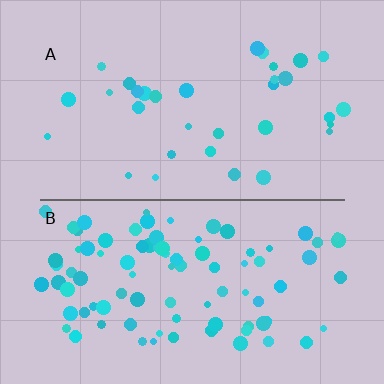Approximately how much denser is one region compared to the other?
Approximately 2.8× — region B over region A.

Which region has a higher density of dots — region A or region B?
B (the bottom).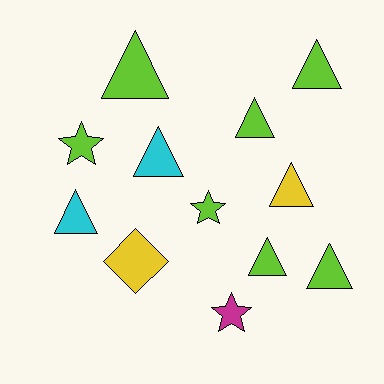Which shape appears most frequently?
Triangle, with 8 objects.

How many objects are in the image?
There are 12 objects.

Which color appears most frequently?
Lime, with 7 objects.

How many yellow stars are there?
There are no yellow stars.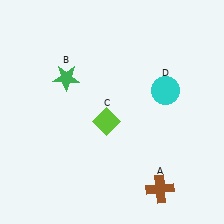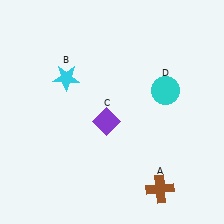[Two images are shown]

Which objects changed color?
B changed from green to cyan. C changed from lime to purple.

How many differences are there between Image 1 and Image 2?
There are 2 differences between the two images.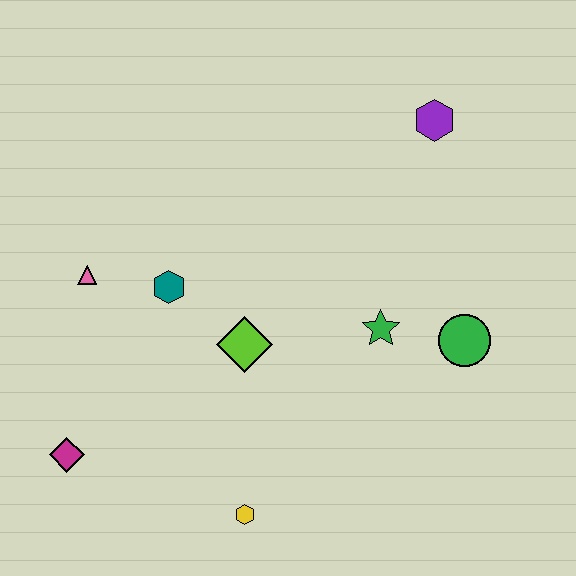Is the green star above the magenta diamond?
Yes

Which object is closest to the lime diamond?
The teal hexagon is closest to the lime diamond.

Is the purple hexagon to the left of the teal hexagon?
No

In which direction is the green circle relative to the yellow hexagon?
The green circle is to the right of the yellow hexagon.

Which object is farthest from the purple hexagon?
The magenta diamond is farthest from the purple hexagon.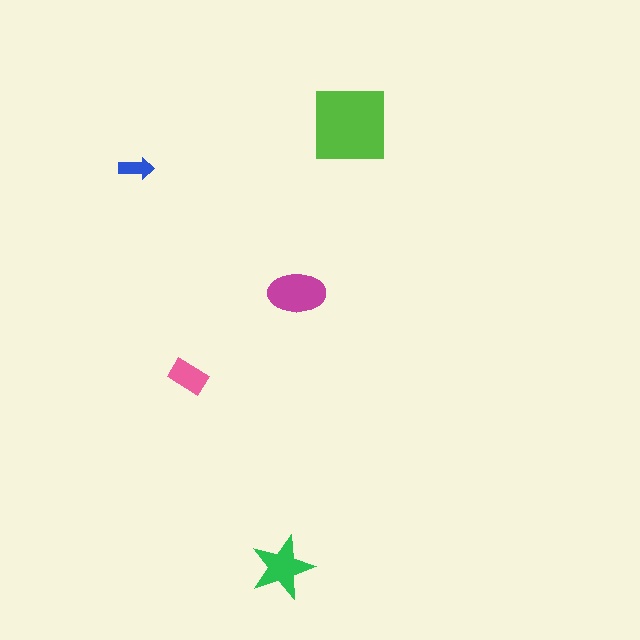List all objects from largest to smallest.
The lime square, the magenta ellipse, the green star, the pink rectangle, the blue arrow.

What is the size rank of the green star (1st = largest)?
3rd.